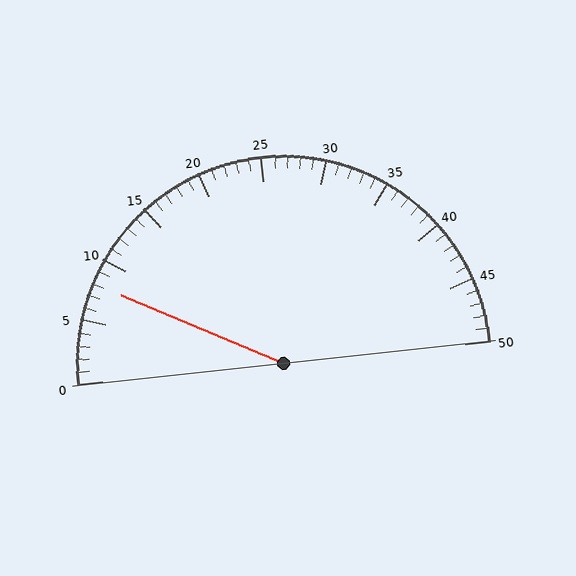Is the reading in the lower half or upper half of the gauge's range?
The reading is in the lower half of the range (0 to 50).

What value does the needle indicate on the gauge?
The needle indicates approximately 8.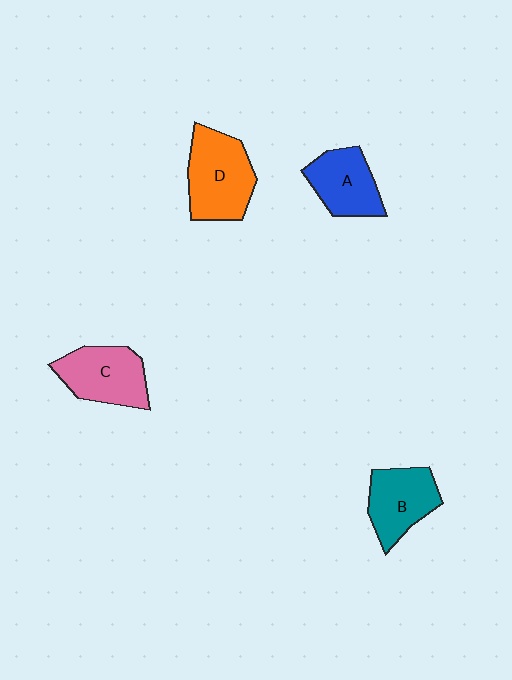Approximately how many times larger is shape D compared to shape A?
Approximately 1.3 times.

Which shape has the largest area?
Shape D (orange).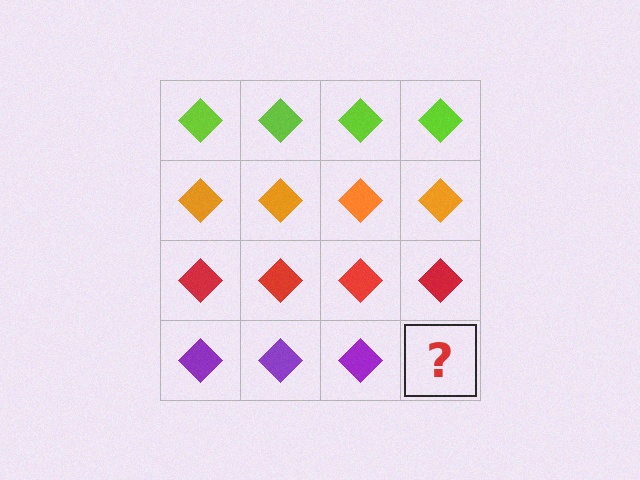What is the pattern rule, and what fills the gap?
The rule is that each row has a consistent color. The gap should be filled with a purple diamond.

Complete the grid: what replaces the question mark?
The question mark should be replaced with a purple diamond.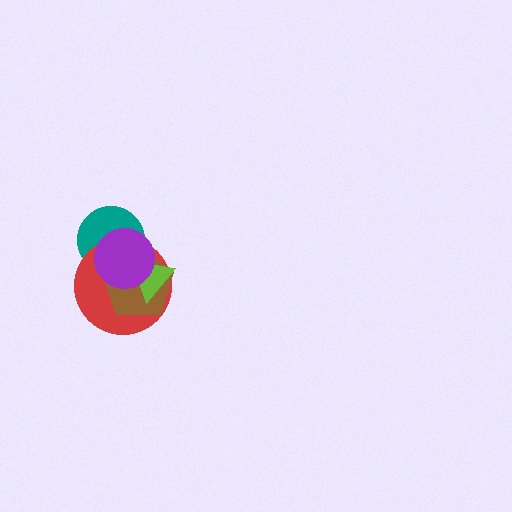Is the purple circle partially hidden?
No, no other shape covers it.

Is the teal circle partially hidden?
Yes, it is partially covered by another shape.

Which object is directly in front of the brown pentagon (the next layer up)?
The lime triangle is directly in front of the brown pentagon.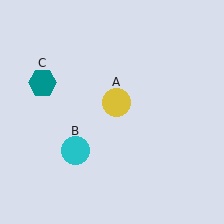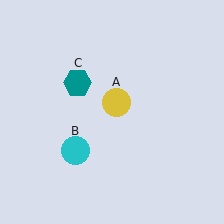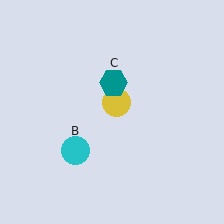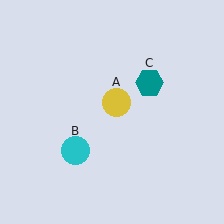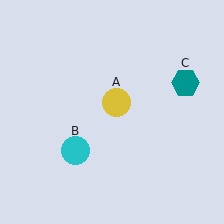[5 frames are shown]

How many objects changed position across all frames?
1 object changed position: teal hexagon (object C).